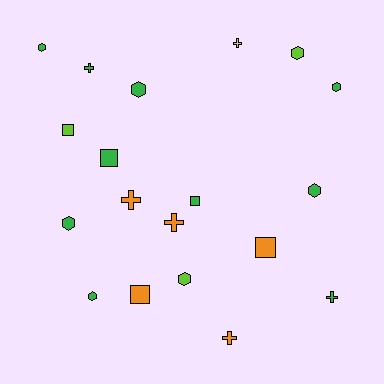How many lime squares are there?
There is 1 lime square.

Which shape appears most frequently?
Hexagon, with 8 objects.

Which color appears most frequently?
Green, with 10 objects.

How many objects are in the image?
There are 19 objects.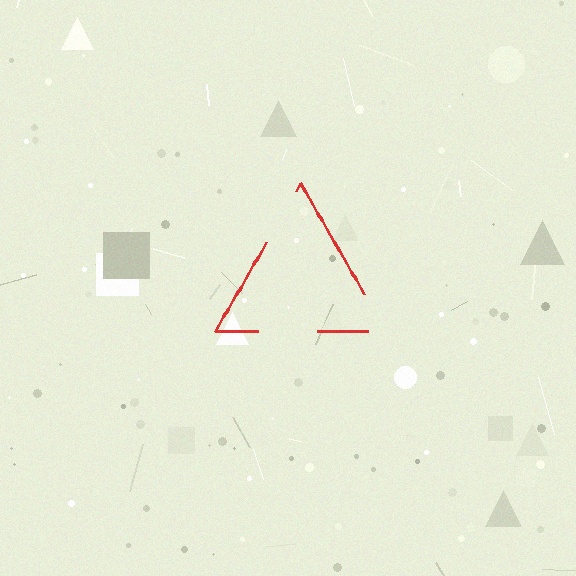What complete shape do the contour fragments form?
The contour fragments form a triangle.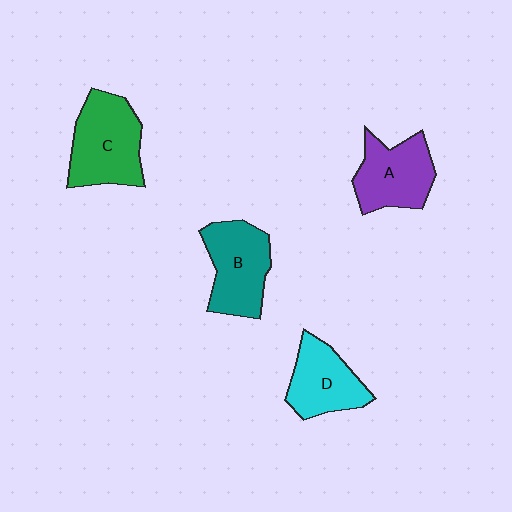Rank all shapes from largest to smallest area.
From largest to smallest: C (green), B (teal), A (purple), D (cyan).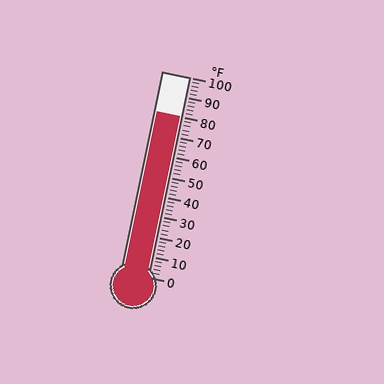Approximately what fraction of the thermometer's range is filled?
The thermometer is filled to approximately 80% of its range.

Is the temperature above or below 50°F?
The temperature is above 50°F.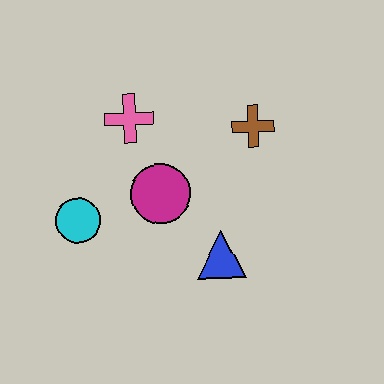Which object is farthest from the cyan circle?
The brown cross is farthest from the cyan circle.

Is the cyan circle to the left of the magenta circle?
Yes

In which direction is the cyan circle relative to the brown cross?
The cyan circle is to the left of the brown cross.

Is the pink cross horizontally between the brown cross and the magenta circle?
No